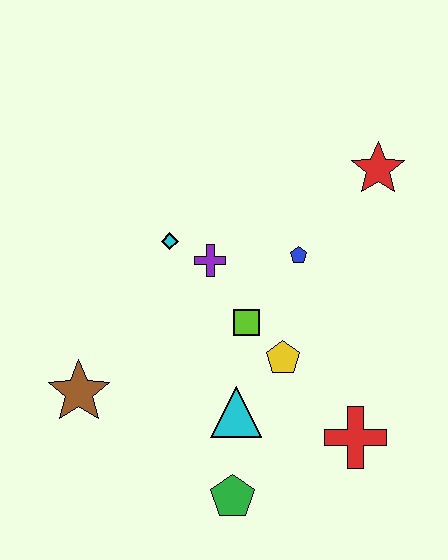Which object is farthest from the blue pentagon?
The brown star is farthest from the blue pentagon.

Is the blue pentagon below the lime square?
No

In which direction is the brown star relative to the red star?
The brown star is to the left of the red star.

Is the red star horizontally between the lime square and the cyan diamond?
No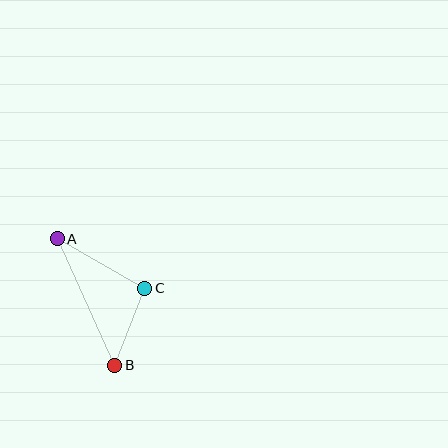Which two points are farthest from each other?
Points A and B are farthest from each other.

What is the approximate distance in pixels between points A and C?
The distance between A and C is approximately 101 pixels.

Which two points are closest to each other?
Points B and C are closest to each other.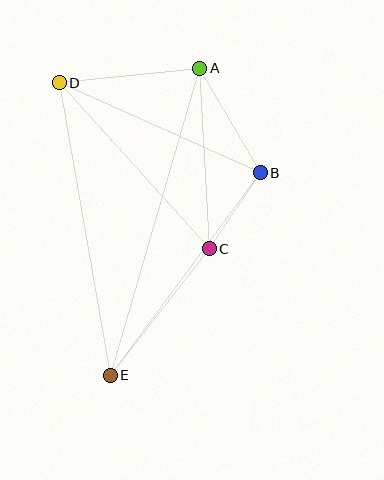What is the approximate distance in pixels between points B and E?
The distance between B and E is approximately 252 pixels.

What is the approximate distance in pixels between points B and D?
The distance between B and D is approximately 220 pixels.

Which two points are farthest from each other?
Points A and E are farthest from each other.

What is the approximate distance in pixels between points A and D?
The distance between A and D is approximately 141 pixels.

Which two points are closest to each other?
Points B and C are closest to each other.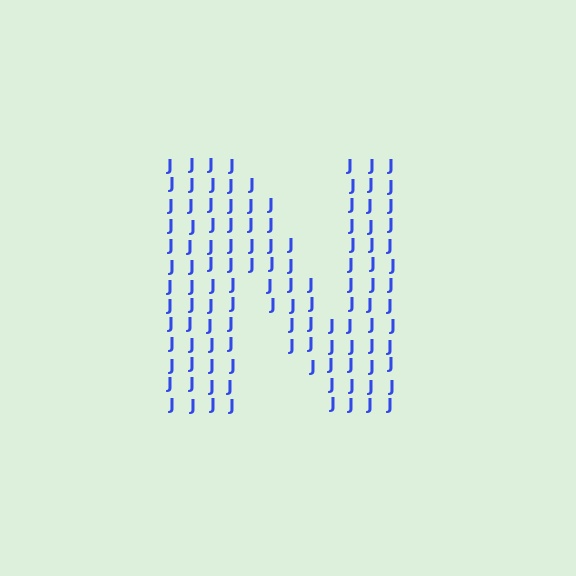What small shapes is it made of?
It is made of small letter J's.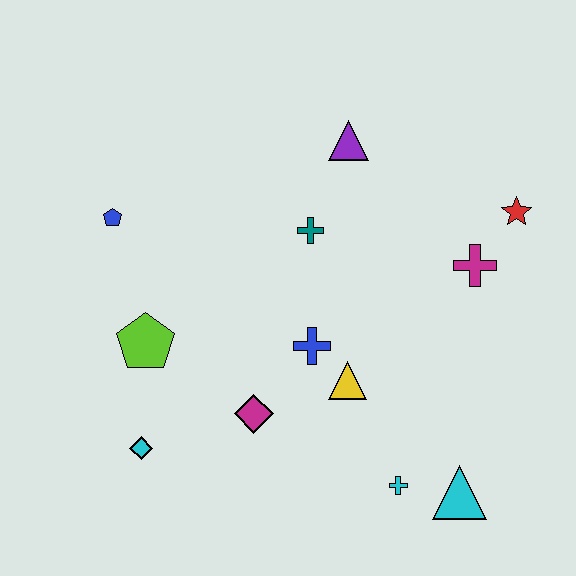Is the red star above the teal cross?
Yes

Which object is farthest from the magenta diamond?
The red star is farthest from the magenta diamond.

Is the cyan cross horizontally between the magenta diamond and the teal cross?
No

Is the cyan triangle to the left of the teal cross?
No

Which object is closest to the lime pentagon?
The cyan diamond is closest to the lime pentagon.